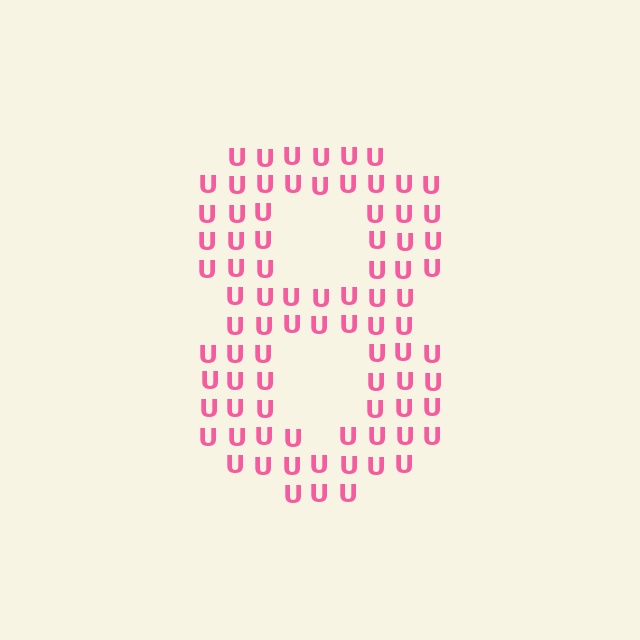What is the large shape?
The large shape is the digit 8.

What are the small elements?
The small elements are letter U's.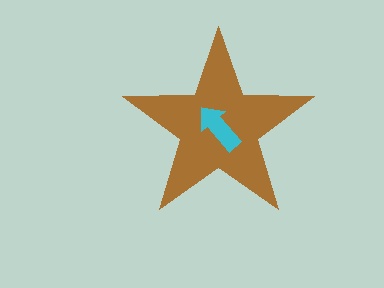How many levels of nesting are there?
2.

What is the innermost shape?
The cyan arrow.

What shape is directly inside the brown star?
The cyan arrow.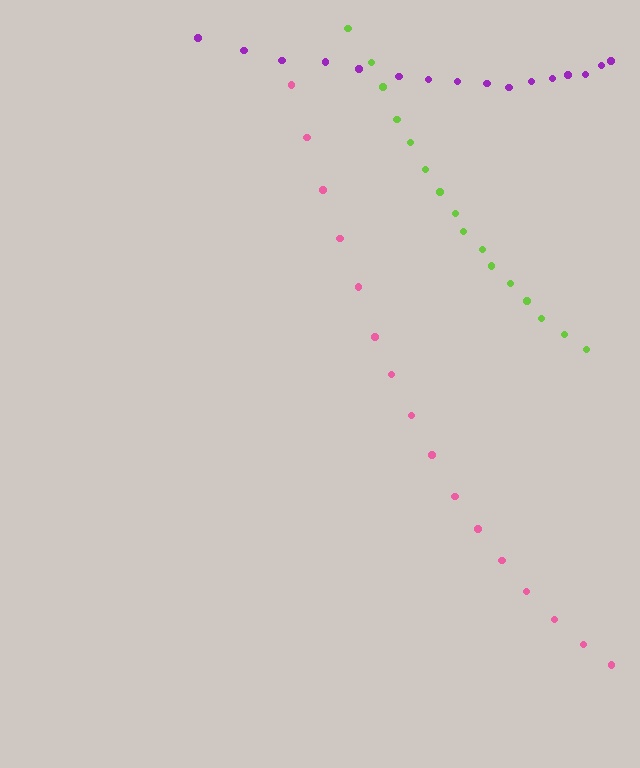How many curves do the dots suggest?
There are 3 distinct paths.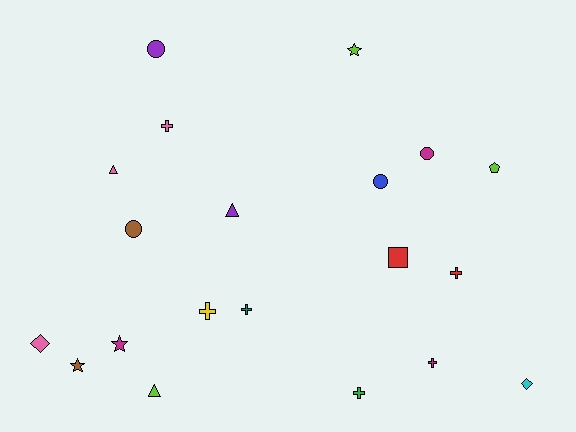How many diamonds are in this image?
There are 2 diamonds.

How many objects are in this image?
There are 20 objects.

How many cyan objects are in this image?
There is 1 cyan object.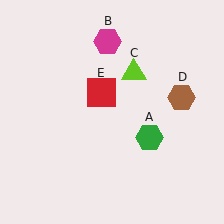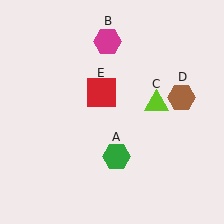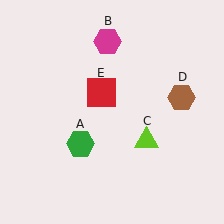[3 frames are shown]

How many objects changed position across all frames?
2 objects changed position: green hexagon (object A), lime triangle (object C).